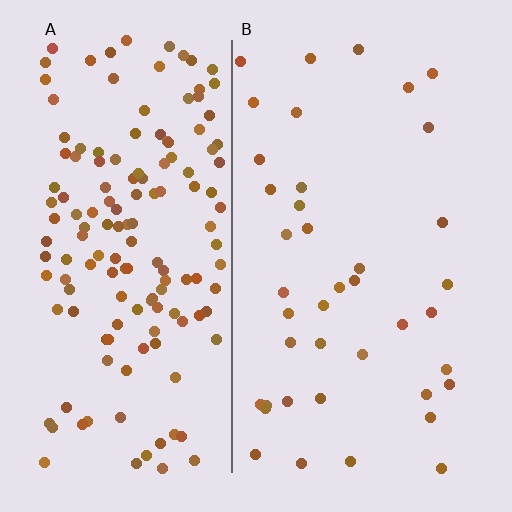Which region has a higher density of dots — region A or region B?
A (the left).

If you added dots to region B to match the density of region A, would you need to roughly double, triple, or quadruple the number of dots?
Approximately quadruple.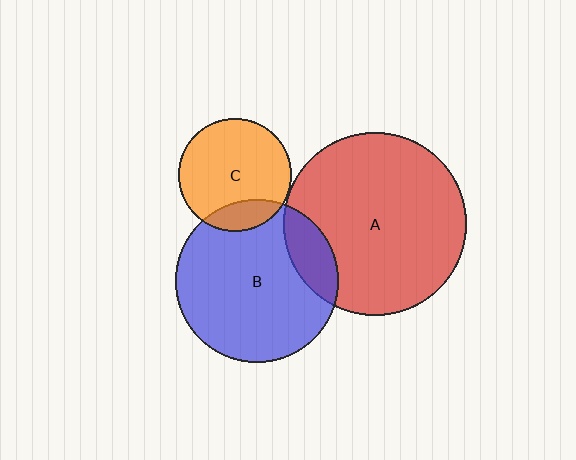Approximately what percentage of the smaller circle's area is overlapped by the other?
Approximately 15%.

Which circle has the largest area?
Circle A (red).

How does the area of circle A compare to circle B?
Approximately 1.3 times.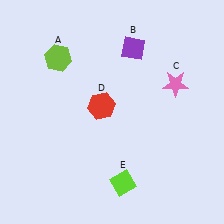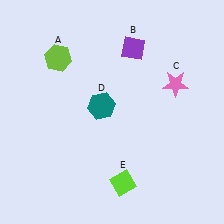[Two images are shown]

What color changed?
The hexagon (D) changed from red in Image 1 to teal in Image 2.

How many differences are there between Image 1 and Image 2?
There is 1 difference between the two images.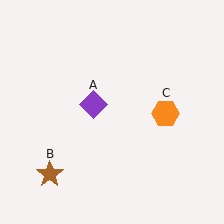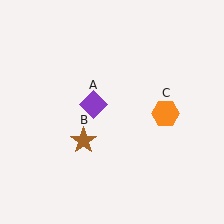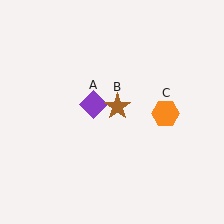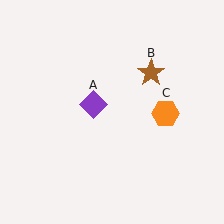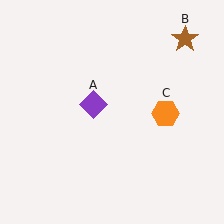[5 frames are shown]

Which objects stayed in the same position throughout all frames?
Purple diamond (object A) and orange hexagon (object C) remained stationary.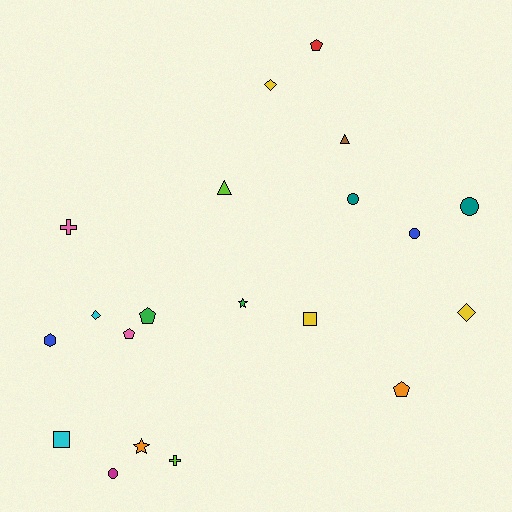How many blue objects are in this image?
There are 2 blue objects.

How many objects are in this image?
There are 20 objects.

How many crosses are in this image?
There are 2 crosses.